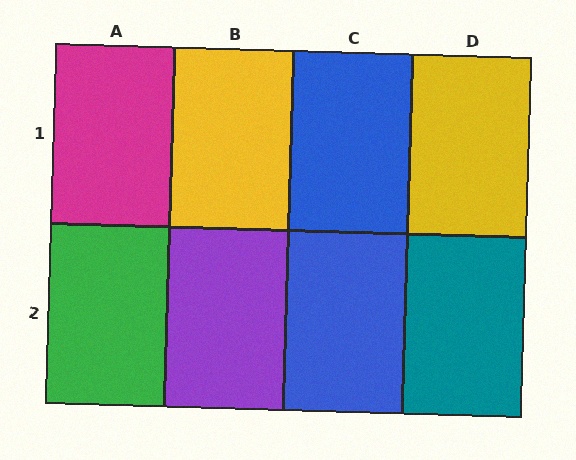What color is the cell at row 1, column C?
Blue.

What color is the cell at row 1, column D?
Yellow.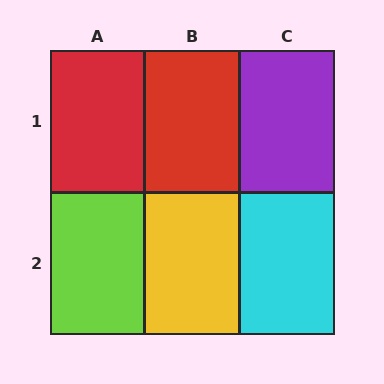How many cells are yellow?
1 cell is yellow.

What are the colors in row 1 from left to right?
Red, red, purple.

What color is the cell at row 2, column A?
Lime.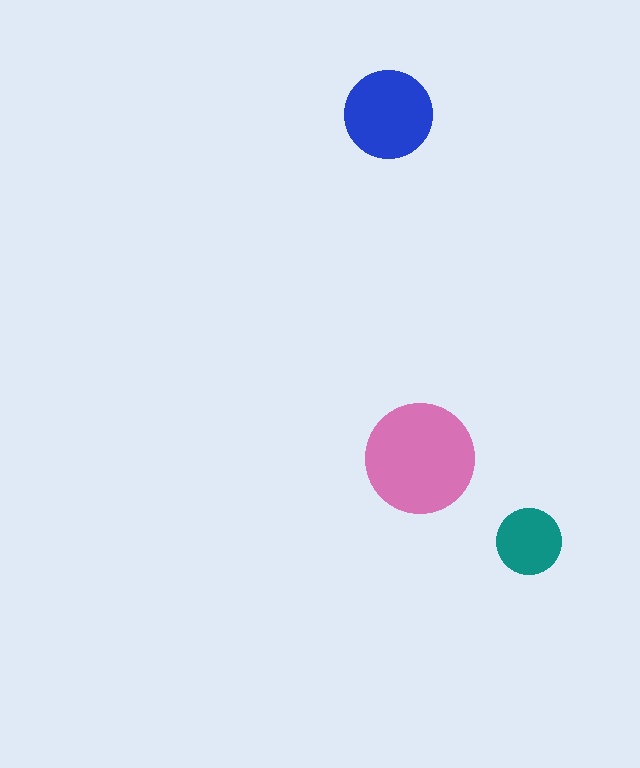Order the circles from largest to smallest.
the pink one, the blue one, the teal one.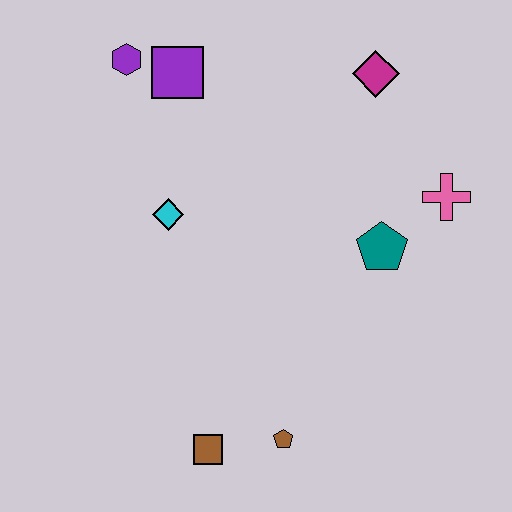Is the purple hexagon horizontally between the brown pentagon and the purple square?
No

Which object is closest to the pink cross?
The teal pentagon is closest to the pink cross.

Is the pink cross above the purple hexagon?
No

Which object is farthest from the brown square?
The magenta diamond is farthest from the brown square.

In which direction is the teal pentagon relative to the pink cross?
The teal pentagon is to the left of the pink cross.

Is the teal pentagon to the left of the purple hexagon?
No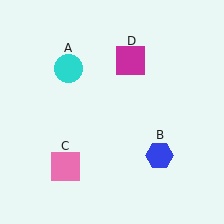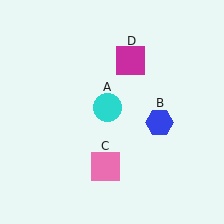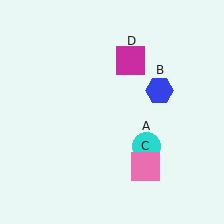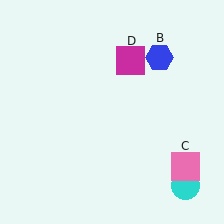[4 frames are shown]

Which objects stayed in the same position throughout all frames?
Magenta square (object D) remained stationary.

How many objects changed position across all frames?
3 objects changed position: cyan circle (object A), blue hexagon (object B), pink square (object C).